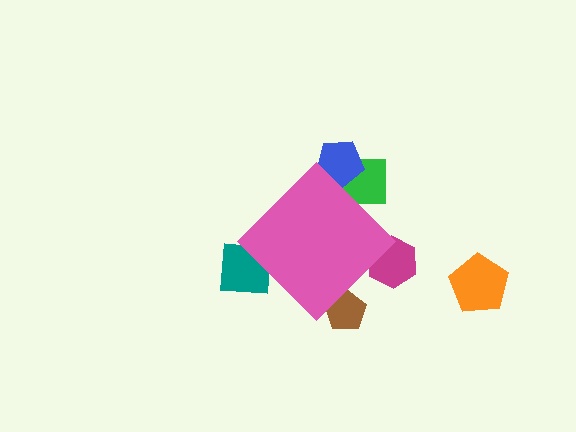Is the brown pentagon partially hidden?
Yes, the brown pentagon is partially hidden behind the pink diamond.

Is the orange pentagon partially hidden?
No, the orange pentagon is fully visible.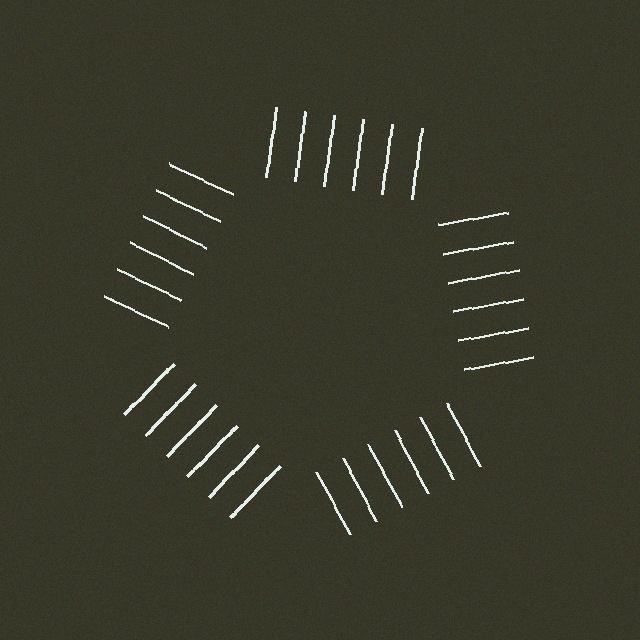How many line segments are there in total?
30 — 6 along each of the 5 edges.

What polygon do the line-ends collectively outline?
An illusory pentagon — the line segments terminate on its edges but no continuous stroke is drawn.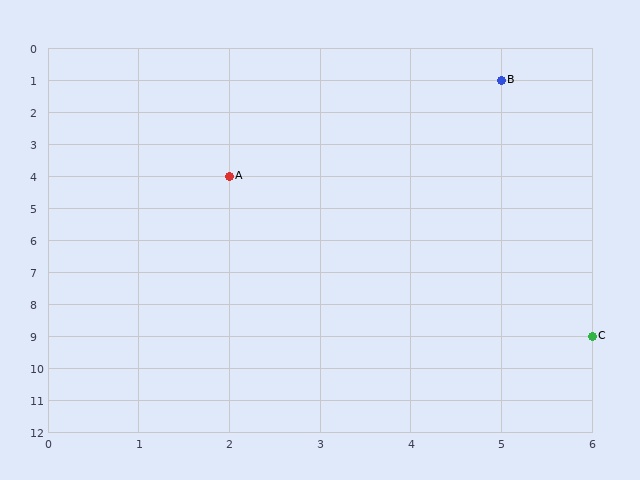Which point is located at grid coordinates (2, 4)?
Point A is at (2, 4).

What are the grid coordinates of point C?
Point C is at grid coordinates (6, 9).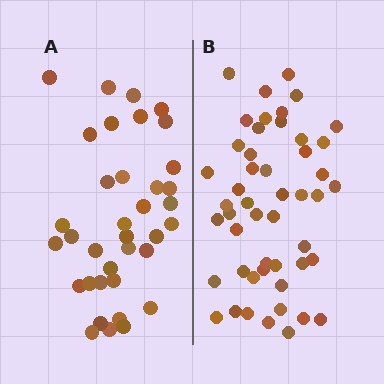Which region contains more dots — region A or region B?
Region B (the right region) has more dots.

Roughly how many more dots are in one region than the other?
Region B has approximately 15 more dots than region A.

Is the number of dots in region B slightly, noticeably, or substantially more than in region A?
Region B has noticeably more, but not dramatically so. The ratio is roughly 1.4 to 1.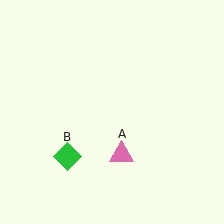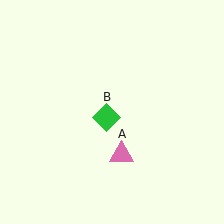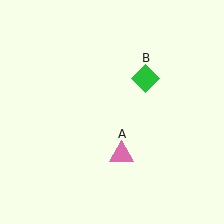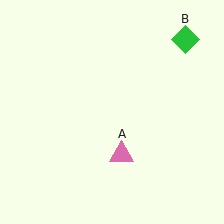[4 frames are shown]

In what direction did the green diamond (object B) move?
The green diamond (object B) moved up and to the right.